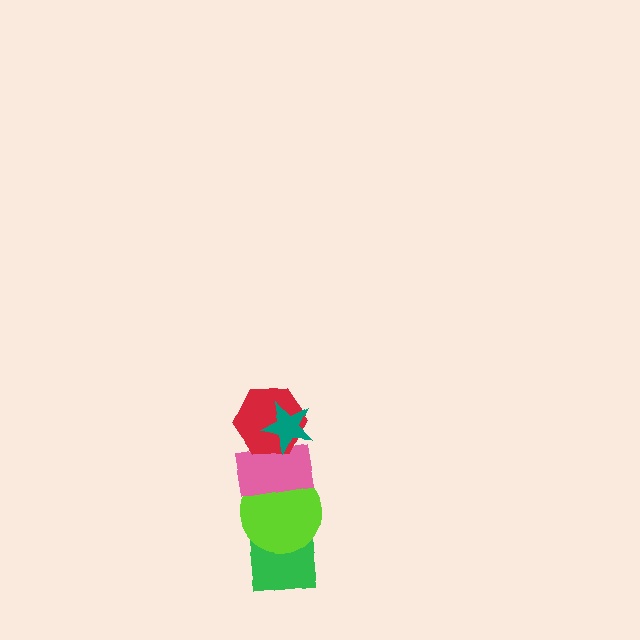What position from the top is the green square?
The green square is 5th from the top.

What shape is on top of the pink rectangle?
The red hexagon is on top of the pink rectangle.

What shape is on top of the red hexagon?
The teal star is on top of the red hexagon.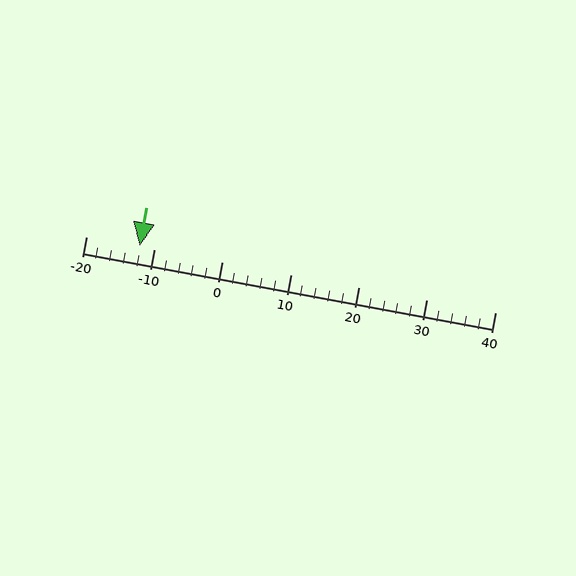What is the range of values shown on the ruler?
The ruler shows values from -20 to 40.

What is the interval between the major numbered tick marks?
The major tick marks are spaced 10 units apart.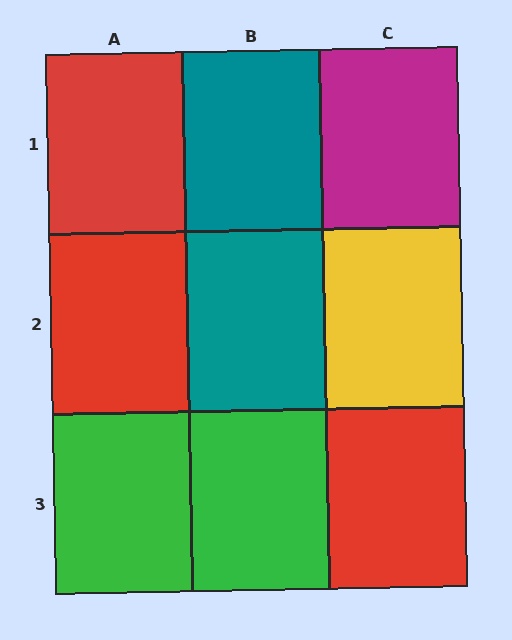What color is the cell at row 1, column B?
Teal.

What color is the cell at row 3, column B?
Green.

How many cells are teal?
2 cells are teal.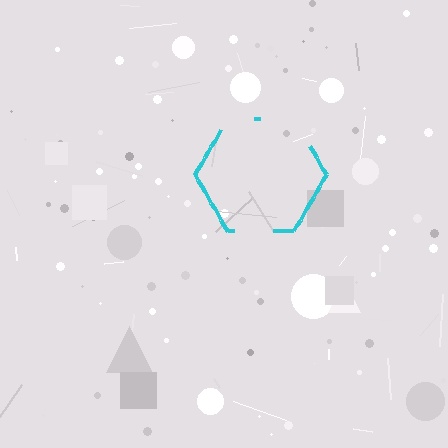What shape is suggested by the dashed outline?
The dashed outline suggests a hexagon.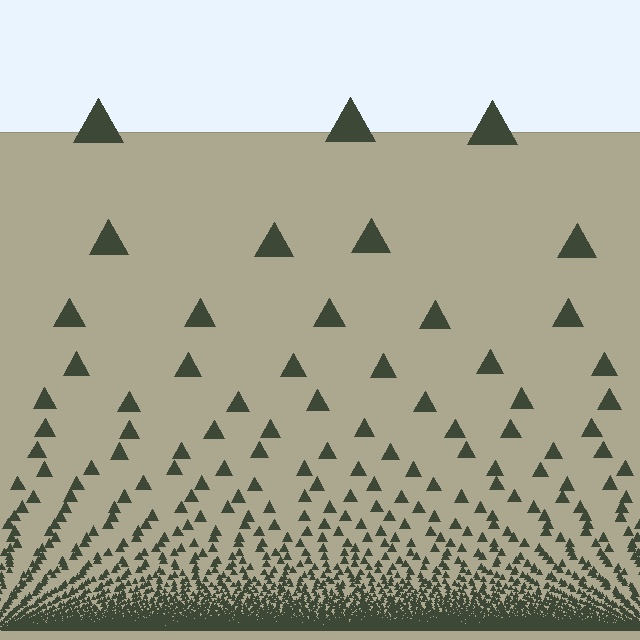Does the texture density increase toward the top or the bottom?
Density increases toward the bottom.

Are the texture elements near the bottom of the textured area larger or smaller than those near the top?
Smaller. The gradient is inverted — elements near the bottom are smaller and denser.